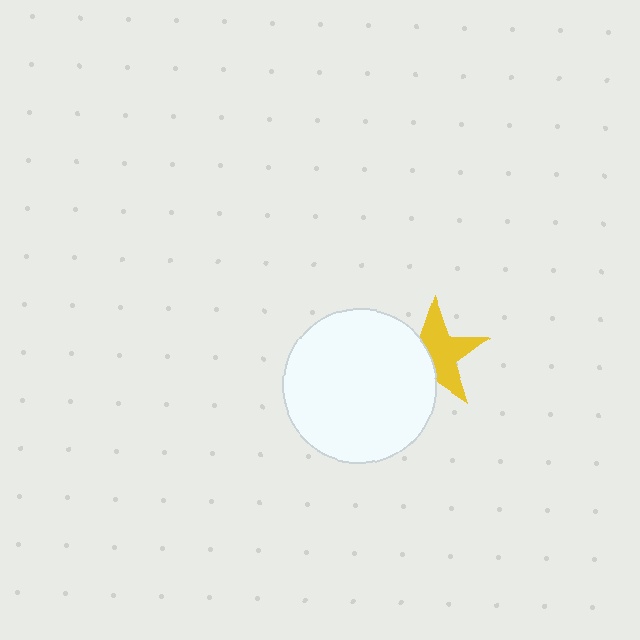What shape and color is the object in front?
The object in front is a white circle.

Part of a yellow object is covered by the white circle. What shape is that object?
It is a star.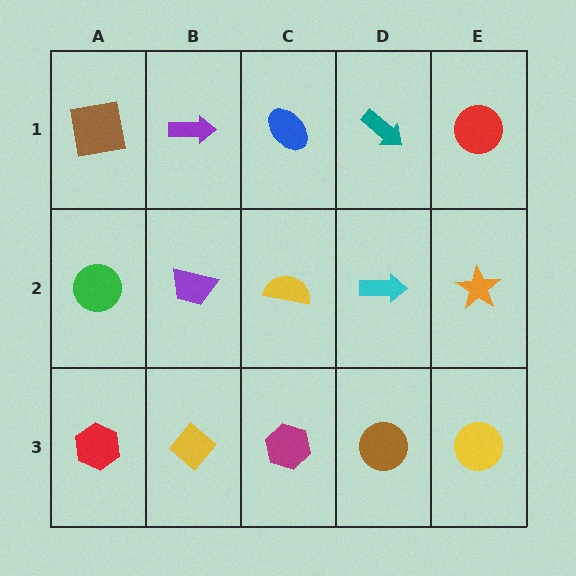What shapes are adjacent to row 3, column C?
A yellow semicircle (row 2, column C), a yellow diamond (row 3, column B), a brown circle (row 3, column D).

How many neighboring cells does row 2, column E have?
3.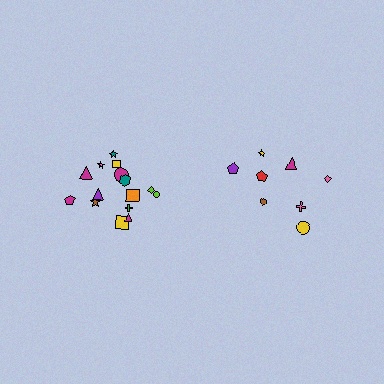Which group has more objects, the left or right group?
The left group.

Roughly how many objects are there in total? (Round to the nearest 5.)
Roughly 25 objects in total.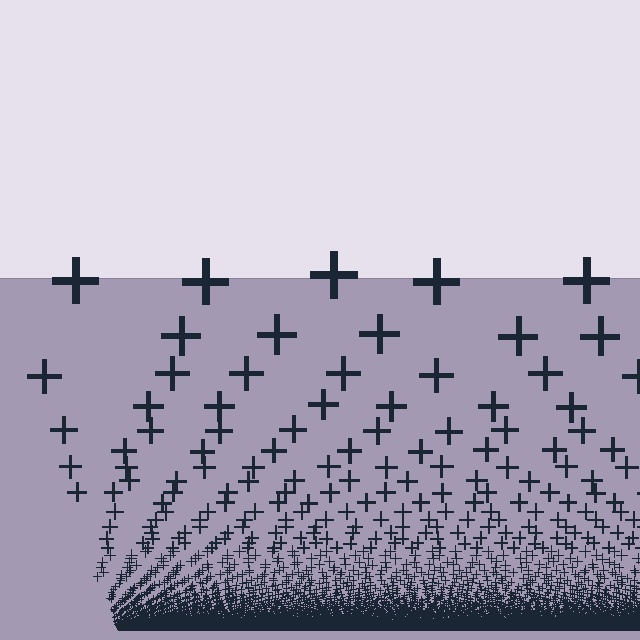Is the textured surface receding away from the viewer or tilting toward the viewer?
The surface appears to tilt toward the viewer. Texture elements get larger and sparser toward the top.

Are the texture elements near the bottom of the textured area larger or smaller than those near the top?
Smaller. The gradient is inverted — elements near the bottom are smaller and denser.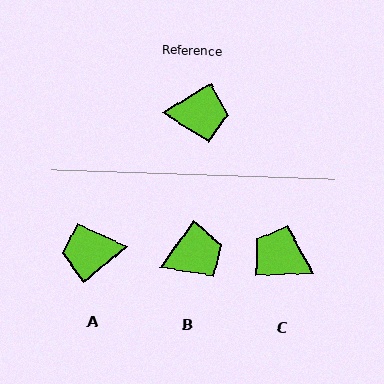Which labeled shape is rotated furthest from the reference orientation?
A, about 171 degrees away.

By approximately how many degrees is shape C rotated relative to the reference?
Approximately 151 degrees counter-clockwise.